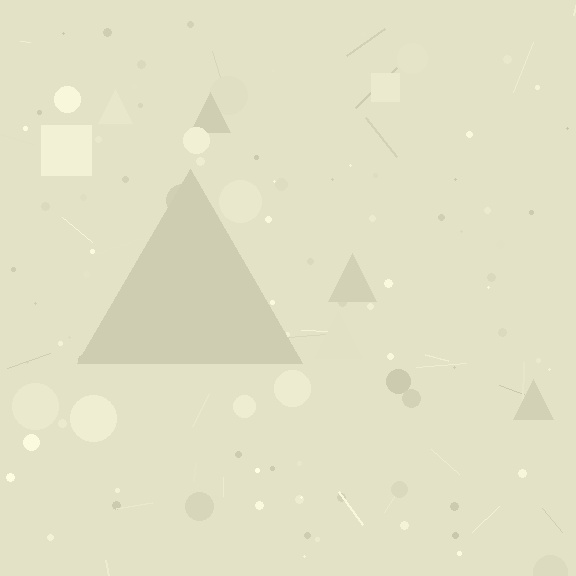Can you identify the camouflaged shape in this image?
The camouflaged shape is a triangle.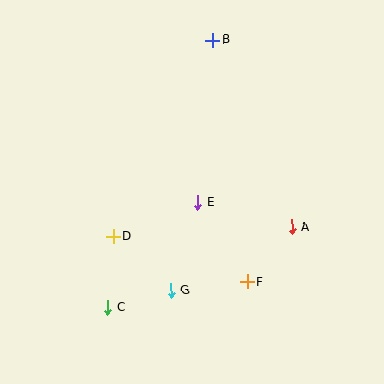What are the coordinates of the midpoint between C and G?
The midpoint between C and G is at (140, 299).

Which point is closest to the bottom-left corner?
Point C is closest to the bottom-left corner.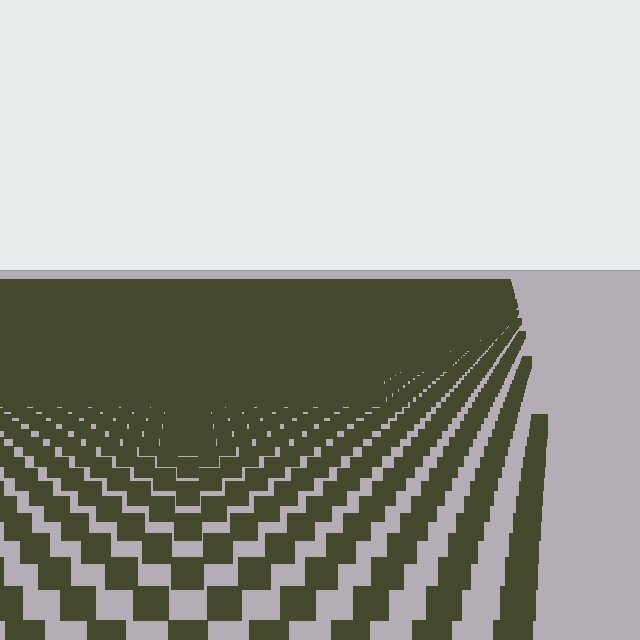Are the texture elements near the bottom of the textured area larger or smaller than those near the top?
Larger. Near the bottom, elements are closer to the viewer and appear at a bigger on-screen size.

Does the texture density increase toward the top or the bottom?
Density increases toward the top.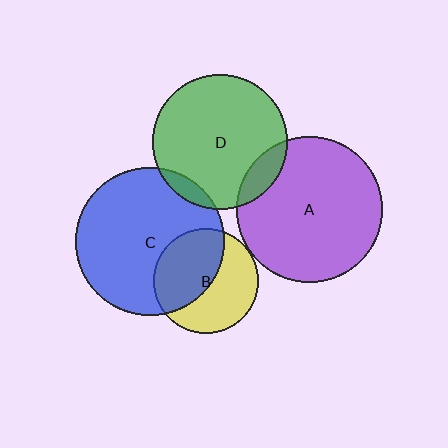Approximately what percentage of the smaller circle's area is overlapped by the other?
Approximately 5%.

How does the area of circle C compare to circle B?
Approximately 2.0 times.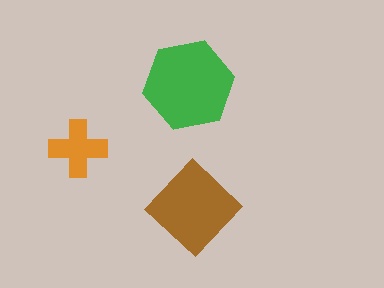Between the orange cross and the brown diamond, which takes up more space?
The brown diamond.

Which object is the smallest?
The orange cross.